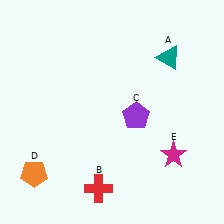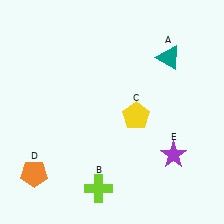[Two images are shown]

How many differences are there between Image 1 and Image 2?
There are 3 differences between the two images.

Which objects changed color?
B changed from red to lime. C changed from purple to yellow. E changed from magenta to purple.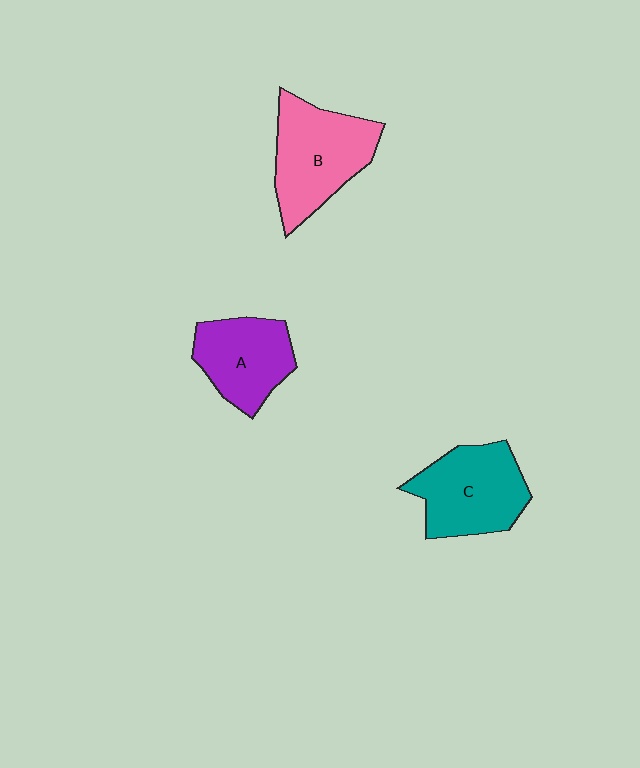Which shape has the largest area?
Shape B (pink).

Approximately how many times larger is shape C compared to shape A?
Approximately 1.2 times.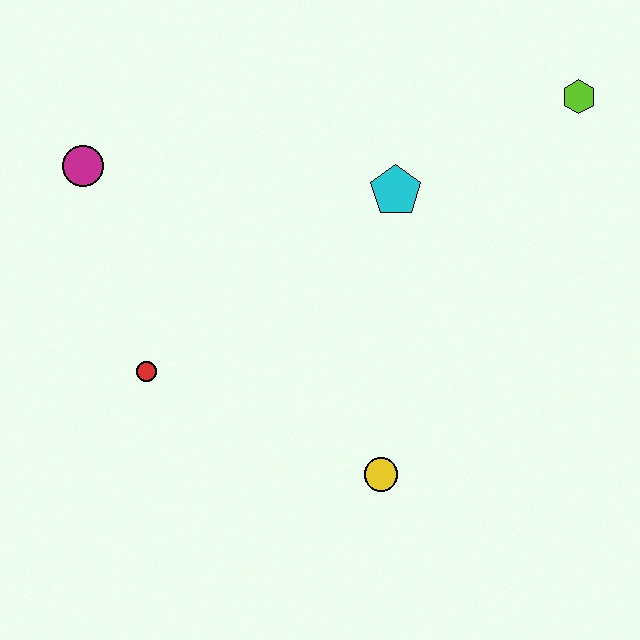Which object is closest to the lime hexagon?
The cyan pentagon is closest to the lime hexagon.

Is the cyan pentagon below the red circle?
No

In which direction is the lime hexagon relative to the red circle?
The lime hexagon is to the right of the red circle.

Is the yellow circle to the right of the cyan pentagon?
No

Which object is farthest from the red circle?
The lime hexagon is farthest from the red circle.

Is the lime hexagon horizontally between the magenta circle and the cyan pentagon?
No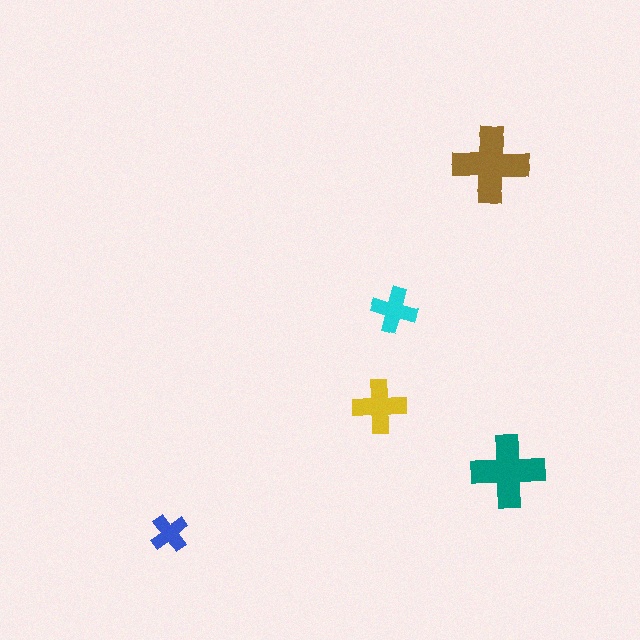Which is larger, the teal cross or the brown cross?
The brown one.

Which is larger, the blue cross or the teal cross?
The teal one.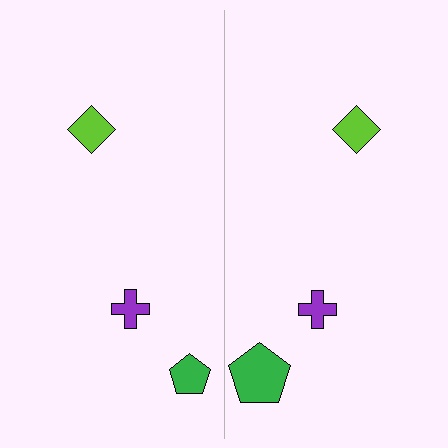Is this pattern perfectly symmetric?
No, the pattern is not perfectly symmetric. The green pentagon on the right side has a different size than its mirror counterpart.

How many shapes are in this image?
There are 6 shapes in this image.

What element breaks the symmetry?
The green pentagon on the right side has a different size than its mirror counterpart.